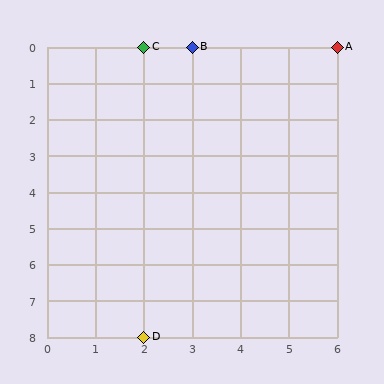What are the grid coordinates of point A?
Point A is at grid coordinates (6, 0).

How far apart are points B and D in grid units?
Points B and D are 1 column and 8 rows apart (about 8.1 grid units diagonally).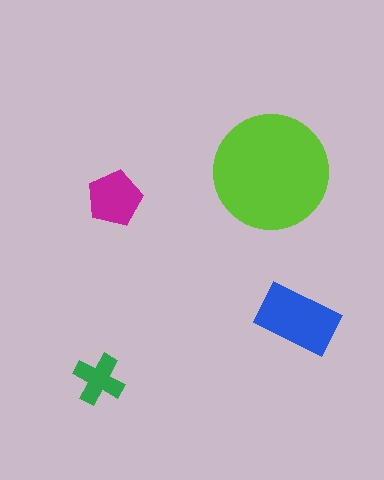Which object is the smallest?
The green cross.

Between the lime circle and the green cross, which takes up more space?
The lime circle.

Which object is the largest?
The lime circle.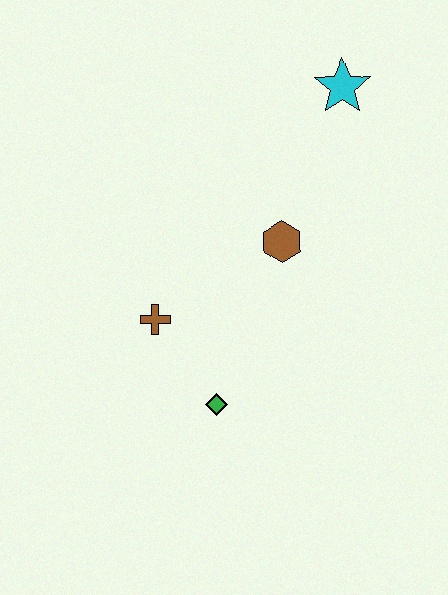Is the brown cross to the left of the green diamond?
Yes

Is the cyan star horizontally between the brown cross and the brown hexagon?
No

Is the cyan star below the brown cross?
No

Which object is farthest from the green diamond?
The cyan star is farthest from the green diamond.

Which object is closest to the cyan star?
The brown hexagon is closest to the cyan star.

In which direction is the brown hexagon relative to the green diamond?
The brown hexagon is above the green diamond.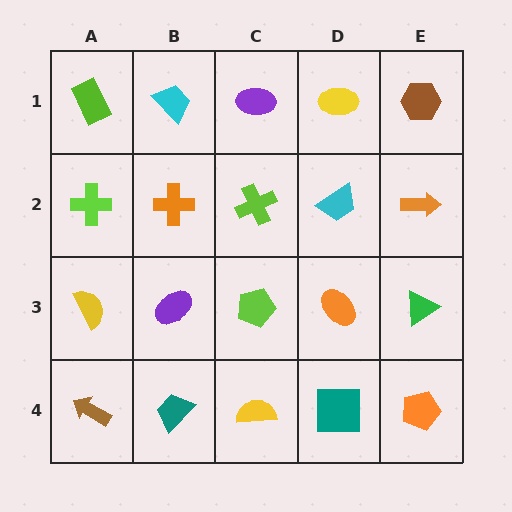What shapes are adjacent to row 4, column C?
A lime pentagon (row 3, column C), a teal trapezoid (row 4, column B), a teal square (row 4, column D).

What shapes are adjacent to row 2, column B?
A cyan trapezoid (row 1, column B), a purple ellipse (row 3, column B), a lime cross (row 2, column A), a lime cross (row 2, column C).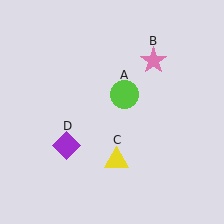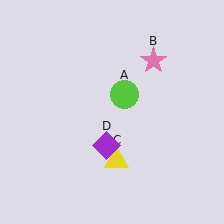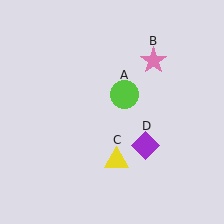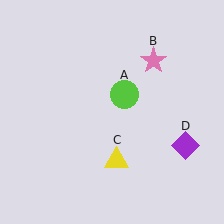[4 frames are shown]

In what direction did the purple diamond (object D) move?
The purple diamond (object D) moved right.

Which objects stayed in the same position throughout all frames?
Lime circle (object A) and pink star (object B) and yellow triangle (object C) remained stationary.